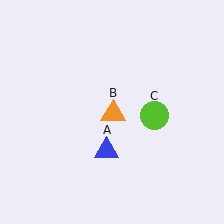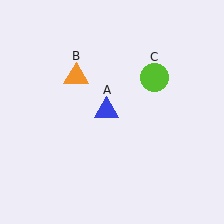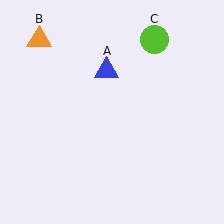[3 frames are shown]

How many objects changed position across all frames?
3 objects changed position: blue triangle (object A), orange triangle (object B), lime circle (object C).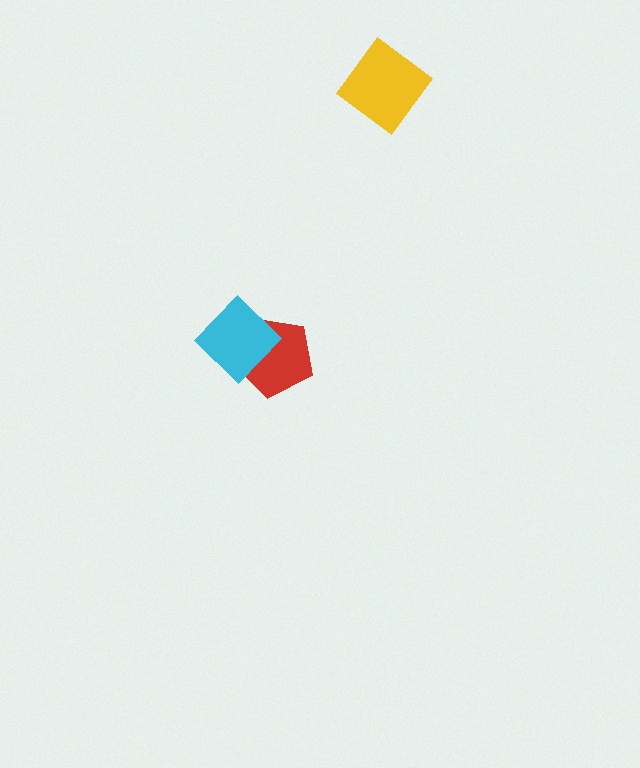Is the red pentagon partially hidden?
Yes, it is partially covered by another shape.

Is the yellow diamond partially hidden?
No, no other shape covers it.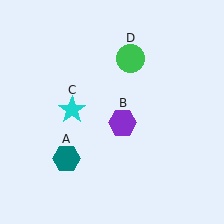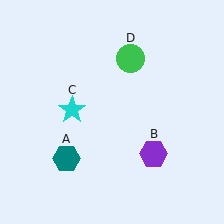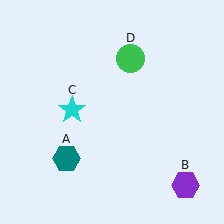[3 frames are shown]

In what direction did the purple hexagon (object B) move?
The purple hexagon (object B) moved down and to the right.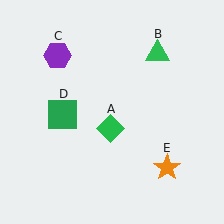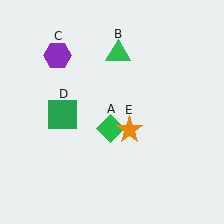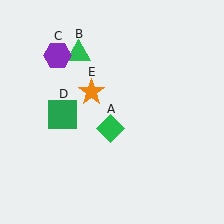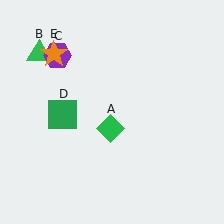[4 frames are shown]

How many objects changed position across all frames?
2 objects changed position: green triangle (object B), orange star (object E).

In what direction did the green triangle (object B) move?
The green triangle (object B) moved left.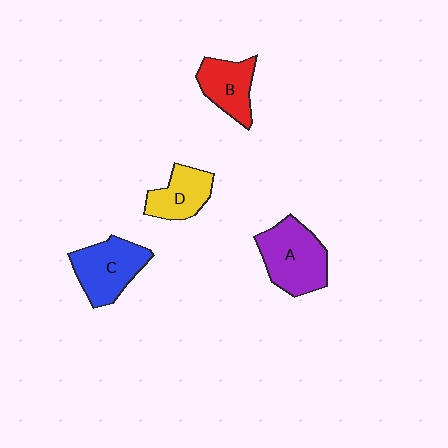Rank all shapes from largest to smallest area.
From largest to smallest: A (purple), C (blue), B (red), D (yellow).